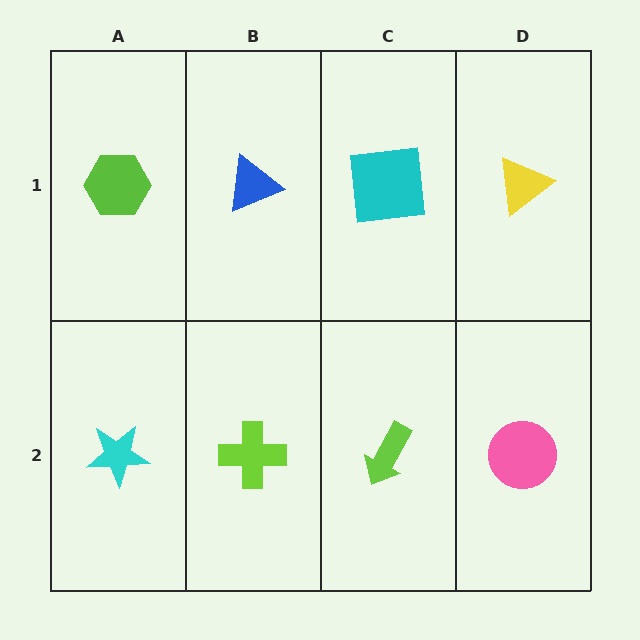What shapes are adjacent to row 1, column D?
A pink circle (row 2, column D), a cyan square (row 1, column C).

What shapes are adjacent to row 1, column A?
A cyan star (row 2, column A), a blue triangle (row 1, column B).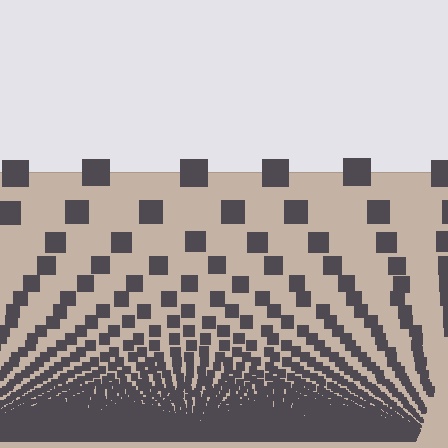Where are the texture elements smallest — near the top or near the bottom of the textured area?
Near the bottom.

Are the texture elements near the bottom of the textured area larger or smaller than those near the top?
Smaller. The gradient is inverted — elements near the bottom are smaller and denser.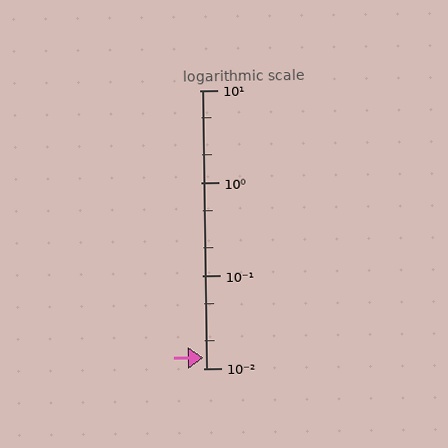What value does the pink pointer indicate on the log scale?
The pointer indicates approximately 0.013.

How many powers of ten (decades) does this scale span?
The scale spans 3 decades, from 0.01 to 10.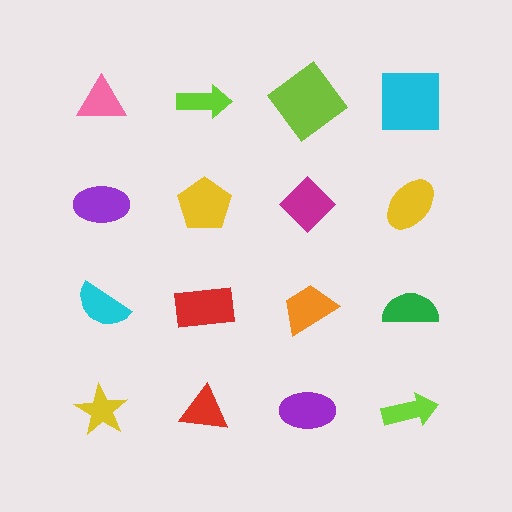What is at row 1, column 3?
A lime diamond.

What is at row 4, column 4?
A lime arrow.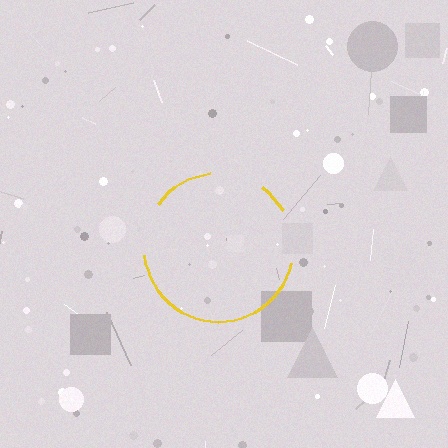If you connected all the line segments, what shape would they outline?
They would outline a circle.